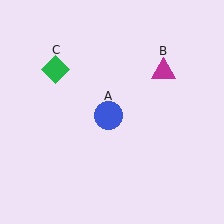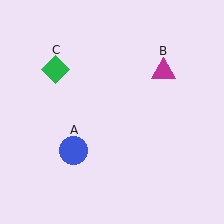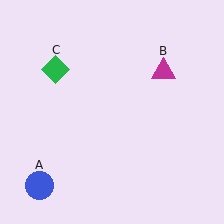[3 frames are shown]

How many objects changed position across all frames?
1 object changed position: blue circle (object A).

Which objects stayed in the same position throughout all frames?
Magenta triangle (object B) and green diamond (object C) remained stationary.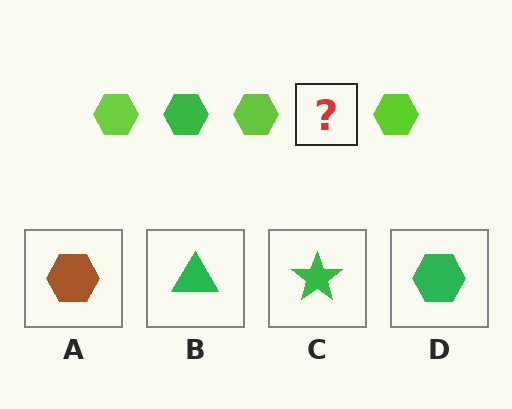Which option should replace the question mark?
Option D.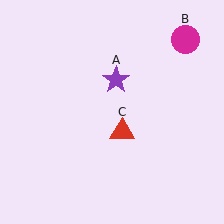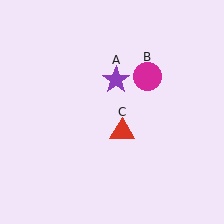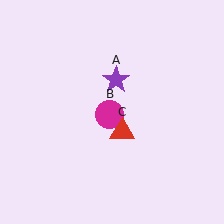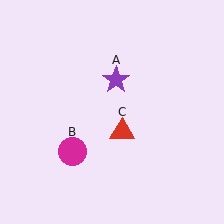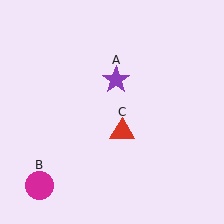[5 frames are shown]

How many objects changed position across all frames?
1 object changed position: magenta circle (object B).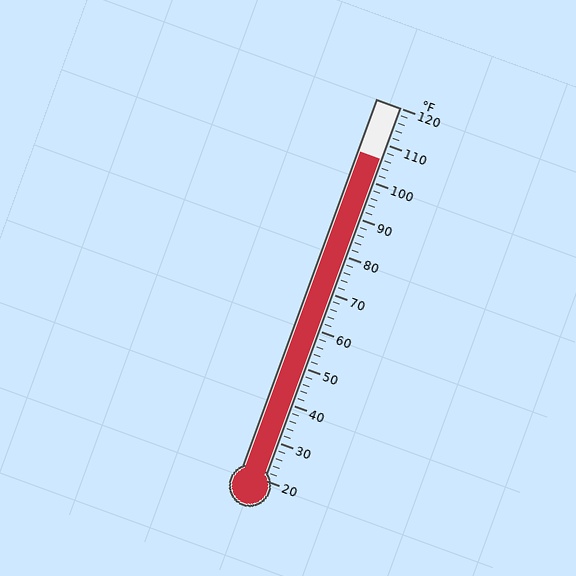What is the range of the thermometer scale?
The thermometer scale ranges from 20°F to 120°F.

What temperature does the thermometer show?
The thermometer shows approximately 106°F.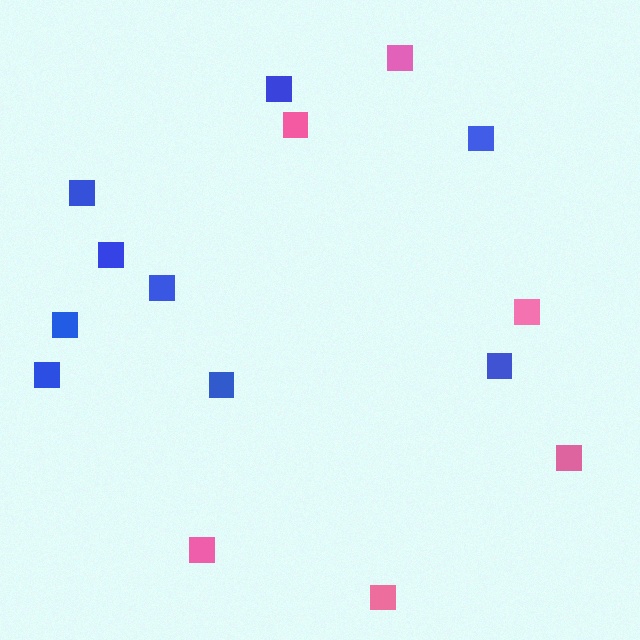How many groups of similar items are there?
There are 2 groups: one group of pink squares (6) and one group of blue squares (9).